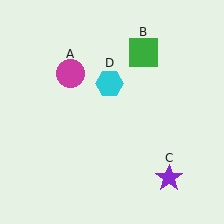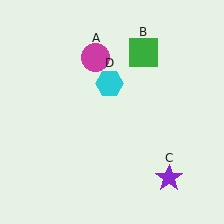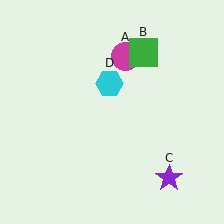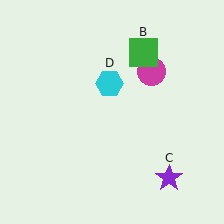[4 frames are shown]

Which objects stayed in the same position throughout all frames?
Green square (object B) and purple star (object C) and cyan hexagon (object D) remained stationary.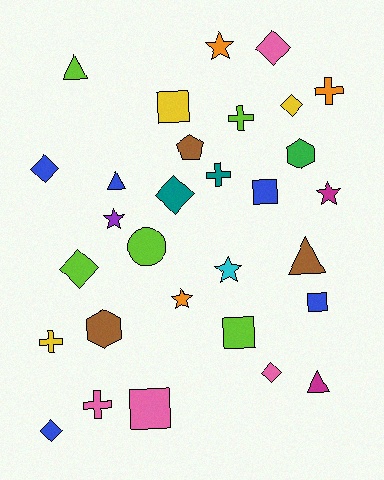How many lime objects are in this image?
There are 5 lime objects.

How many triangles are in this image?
There are 4 triangles.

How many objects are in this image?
There are 30 objects.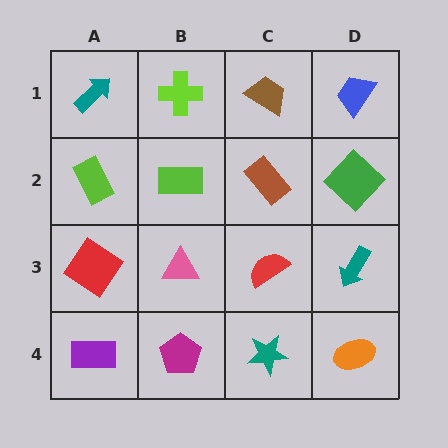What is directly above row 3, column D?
A green diamond.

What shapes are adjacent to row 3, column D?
A green diamond (row 2, column D), an orange ellipse (row 4, column D), a red semicircle (row 3, column C).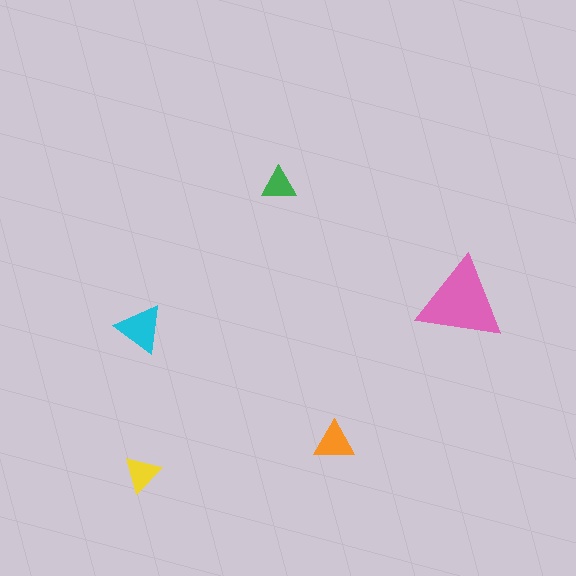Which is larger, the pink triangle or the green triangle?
The pink one.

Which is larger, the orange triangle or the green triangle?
The orange one.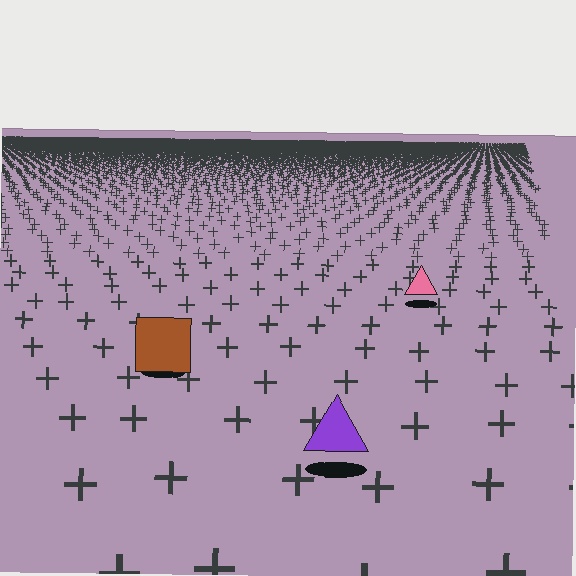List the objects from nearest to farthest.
From nearest to farthest: the purple triangle, the brown square, the pink triangle.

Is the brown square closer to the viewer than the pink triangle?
Yes. The brown square is closer — you can tell from the texture gradient: the ground texture is coarser near it.